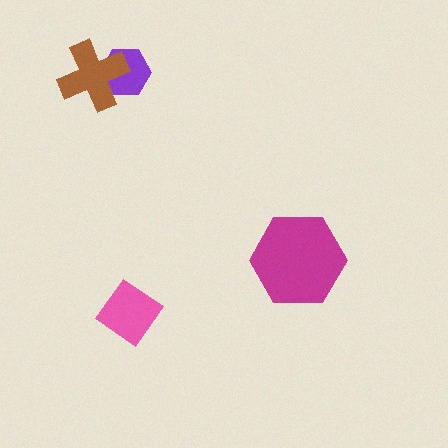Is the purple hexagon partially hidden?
Yes, it is partially covered by another shape.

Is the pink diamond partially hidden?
No, no other shape covers it.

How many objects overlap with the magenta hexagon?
0 objects overlap with the magenta hexagon.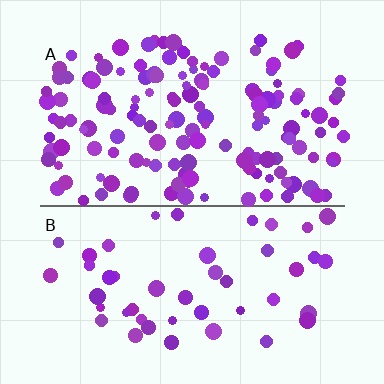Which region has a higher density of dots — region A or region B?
A (the top).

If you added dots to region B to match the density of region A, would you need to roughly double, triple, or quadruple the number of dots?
Approximately triple.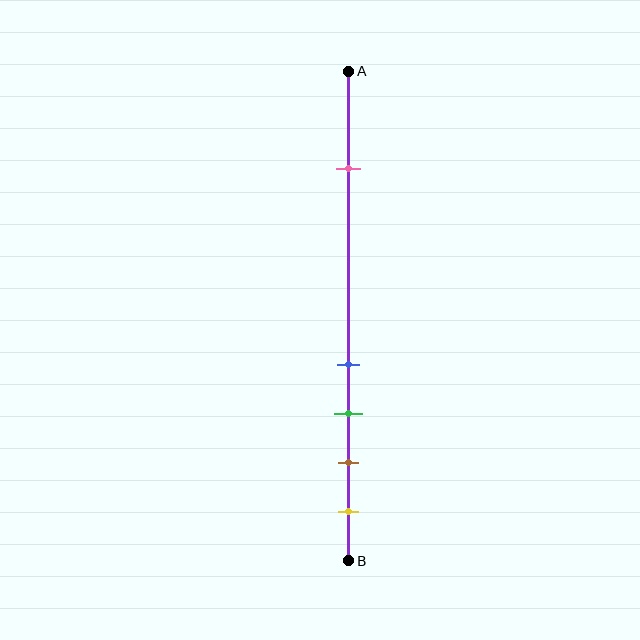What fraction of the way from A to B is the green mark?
The green mark is approximately 70% (0.7) of the way from A to B.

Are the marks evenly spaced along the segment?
No, the marks are not evenly spaced.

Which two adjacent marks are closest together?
The blue and green marks are the closest adjacent pair.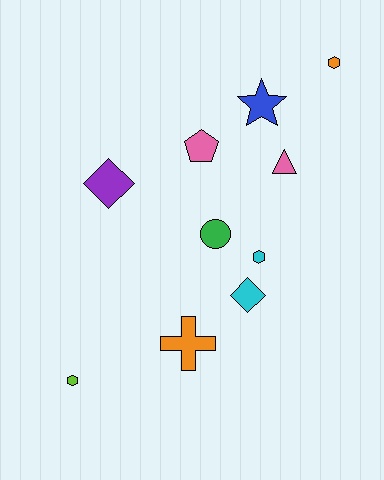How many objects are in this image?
There are 10 objects.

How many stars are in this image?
There is 1 star.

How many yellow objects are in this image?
There are no yellow objects.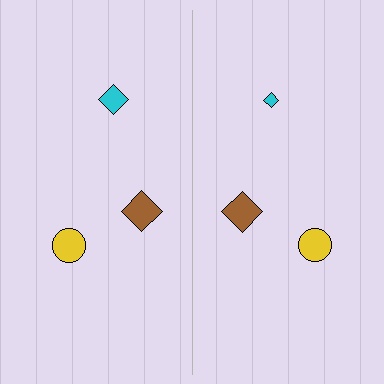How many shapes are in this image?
There are 6 shapes in this image.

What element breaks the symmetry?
The cyan diamond on the right side has a different size than its mirror counterpart.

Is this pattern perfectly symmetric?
No, the pattern is not perfectly symmetric. The cyan diamond on the right side has a different size than its mirror counterpart.